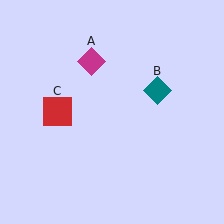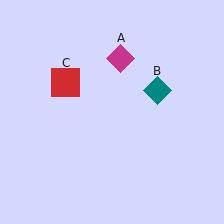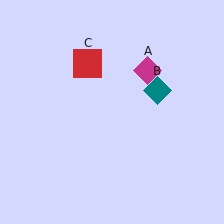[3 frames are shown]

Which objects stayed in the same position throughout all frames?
Teal diamond (object B) remained stationary.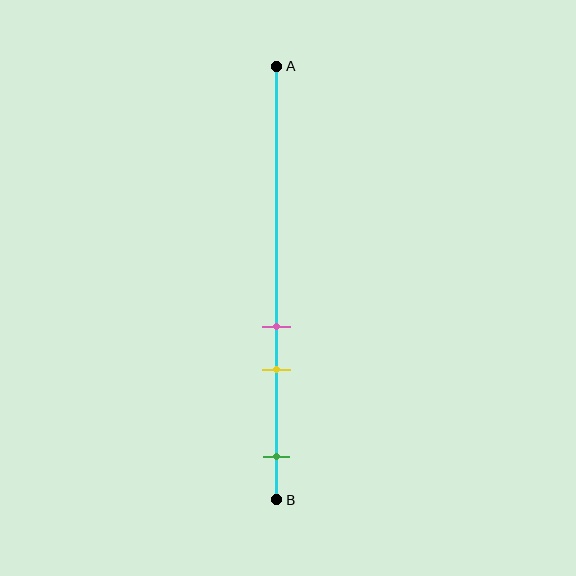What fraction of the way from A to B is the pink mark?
The pink mark is approximately 60% (0.6) of the way from A to B.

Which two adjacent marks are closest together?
The pink and yellow marks are the closest adjacent pair.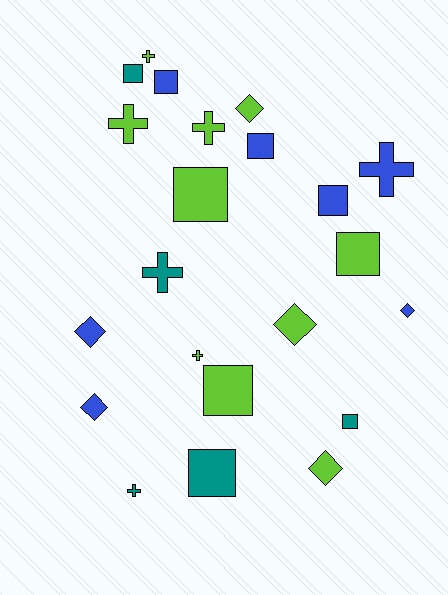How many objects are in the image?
There are 22 objects.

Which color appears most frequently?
Lime, with 10 objects.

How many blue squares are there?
There are 3 blue squares.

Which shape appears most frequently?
Square, with 9 objects.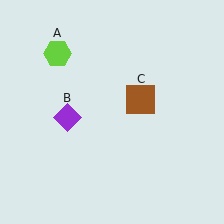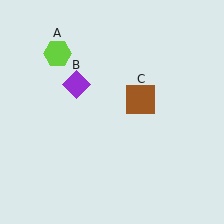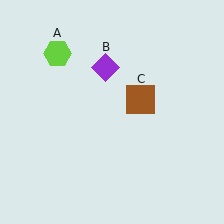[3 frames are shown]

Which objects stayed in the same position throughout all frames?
Lime hexagon (object A) and brown square (object C) remained stationary.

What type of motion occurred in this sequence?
The purple diamond (object B) rotated clockwise around the center of the scene.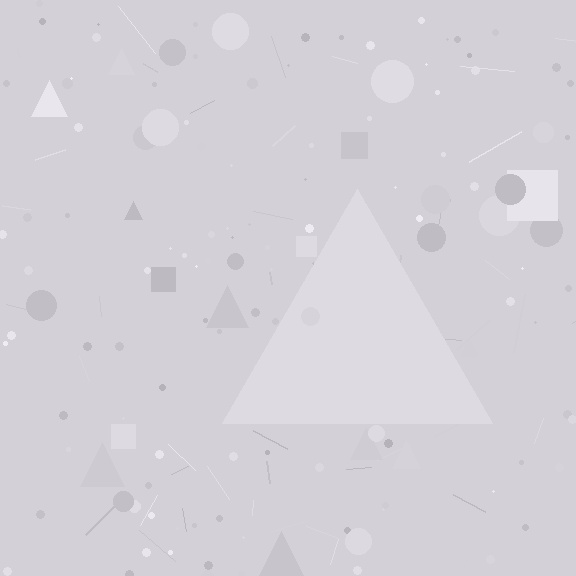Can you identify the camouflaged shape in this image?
The camouflaged shape is a triangle.